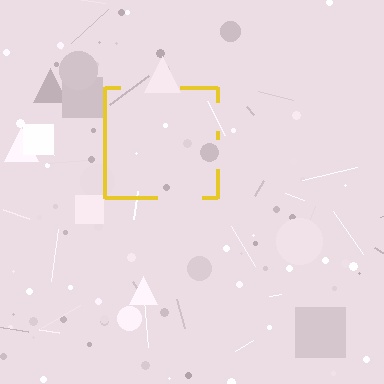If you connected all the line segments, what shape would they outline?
They would outline a square.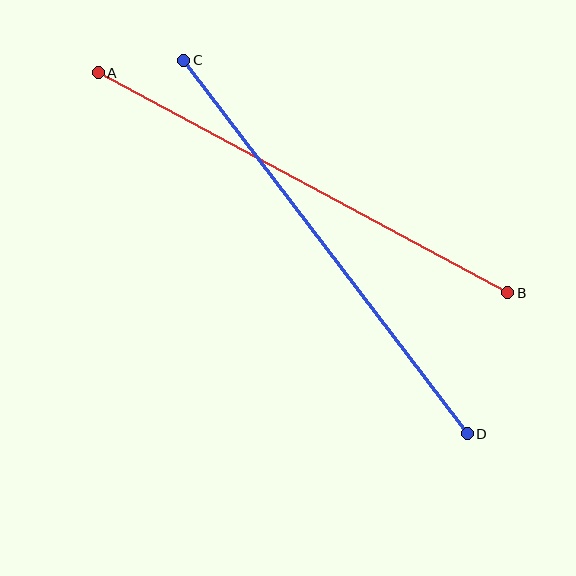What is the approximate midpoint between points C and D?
The midpoint is at approximately (325, 247) pixels.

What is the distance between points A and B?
The distance is approximately 465 pixels.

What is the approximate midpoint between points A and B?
The midpoint is at approximately (303, 183) pixels.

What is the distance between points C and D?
The distance is approximately 469 pixels.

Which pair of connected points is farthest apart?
Points C and D are farthest apart.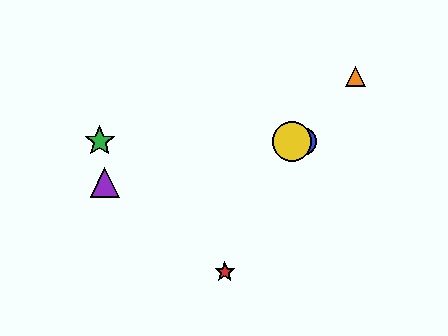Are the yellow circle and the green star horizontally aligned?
Yes, both are at y≈141.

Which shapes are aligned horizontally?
The blue circle, the green star, the yellow circle are aligned horizontally.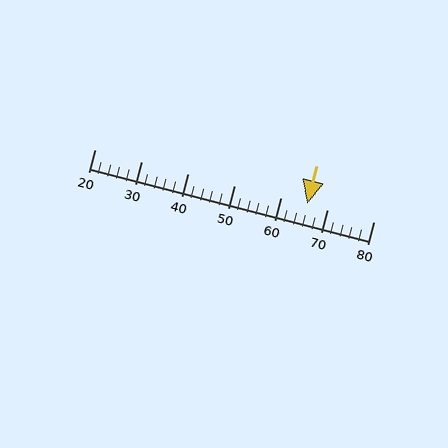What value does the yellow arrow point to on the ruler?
The yellow arrow points to approximately 66.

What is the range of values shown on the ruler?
The ruler shows values from 20 to 80.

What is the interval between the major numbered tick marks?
The major tick marks are spaced 10 units apart.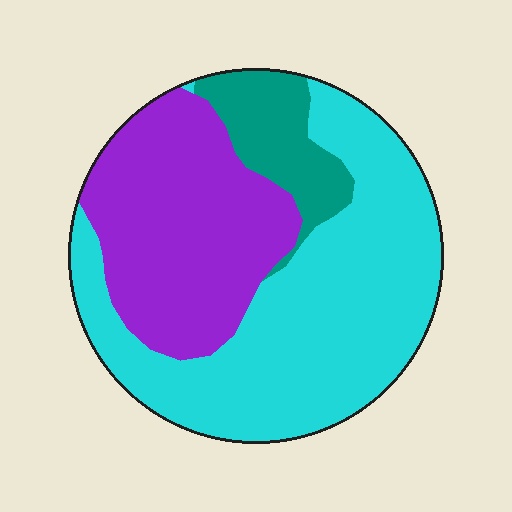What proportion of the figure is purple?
Purple covers 35% of the figure.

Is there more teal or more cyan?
Cyan.